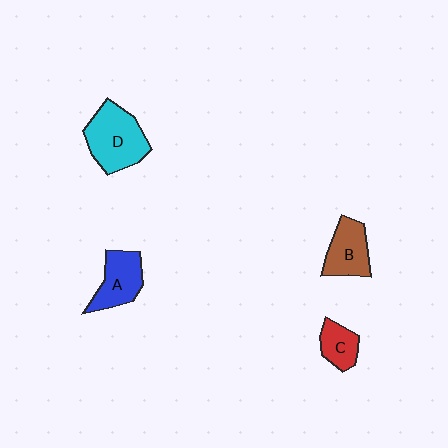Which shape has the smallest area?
Shape C (red).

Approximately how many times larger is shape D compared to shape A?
Approximately 1.4 times.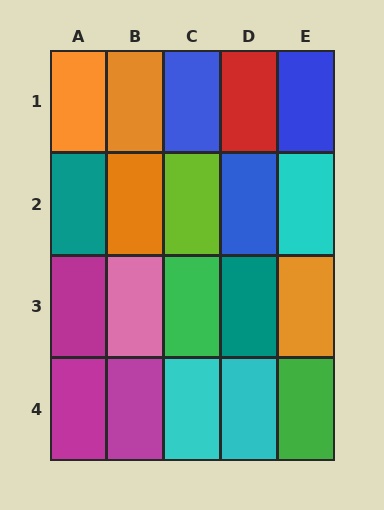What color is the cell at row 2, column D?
Blue.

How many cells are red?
1 cell is red.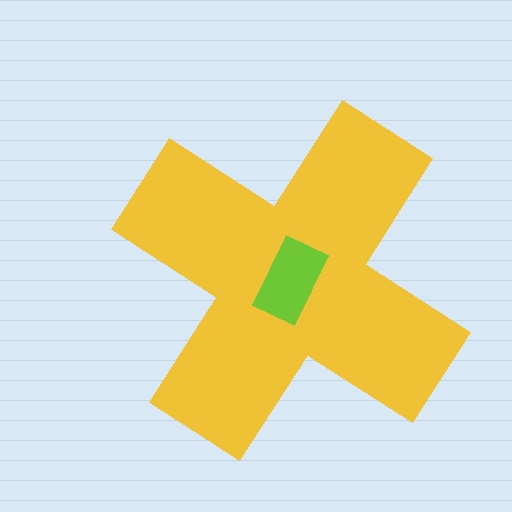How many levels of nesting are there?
2.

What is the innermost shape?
The lime rectangle.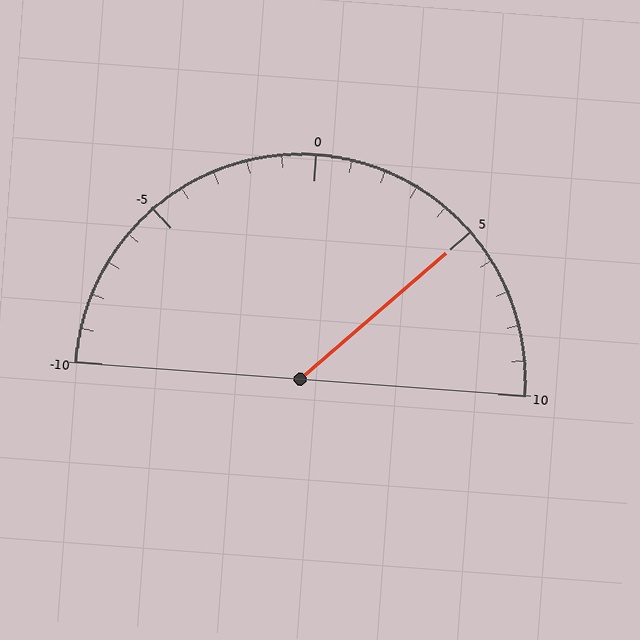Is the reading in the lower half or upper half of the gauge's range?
The reading is in the upper half of the range (-10 to 10).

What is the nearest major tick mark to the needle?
The nearest major tick mark is 5.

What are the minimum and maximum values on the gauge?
The gauge ranges from -10 to 10.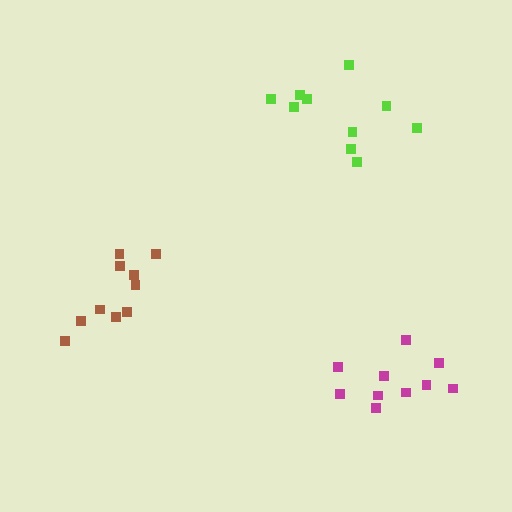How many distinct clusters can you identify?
There are 3 distinct clusters.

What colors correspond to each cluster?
The clusters are colored: magenta, brown, lime.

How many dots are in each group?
Group 1: 10 dots, Group 2: 10 dots, Group 3: 10 dots (30 total).